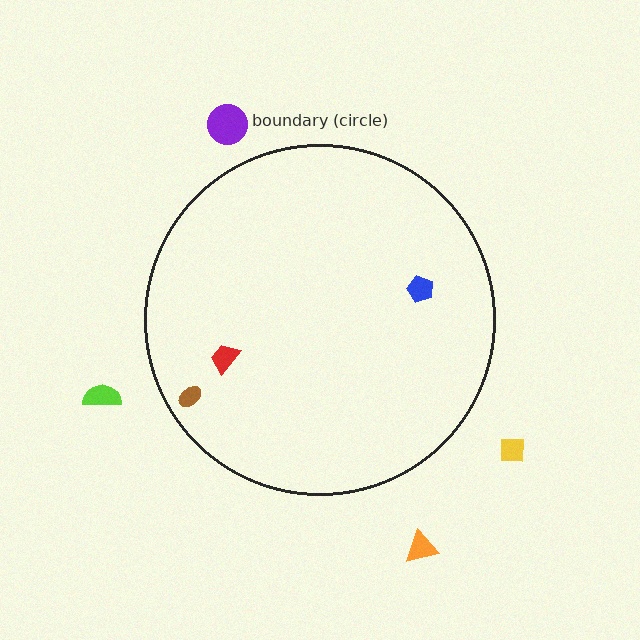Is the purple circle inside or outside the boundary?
Outside.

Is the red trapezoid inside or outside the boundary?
Inside.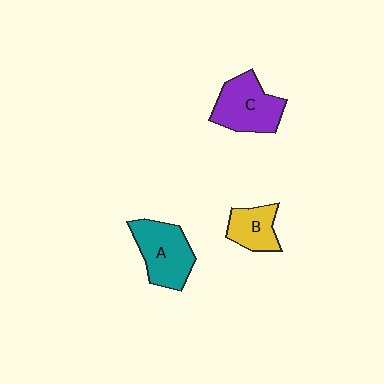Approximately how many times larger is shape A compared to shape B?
Approximately 1.6 times.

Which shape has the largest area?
Shape A (teal).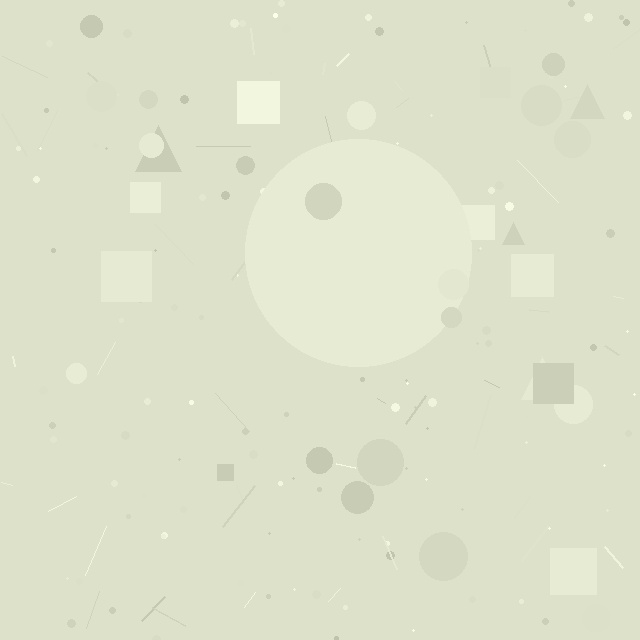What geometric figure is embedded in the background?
A circle is embedded in the background.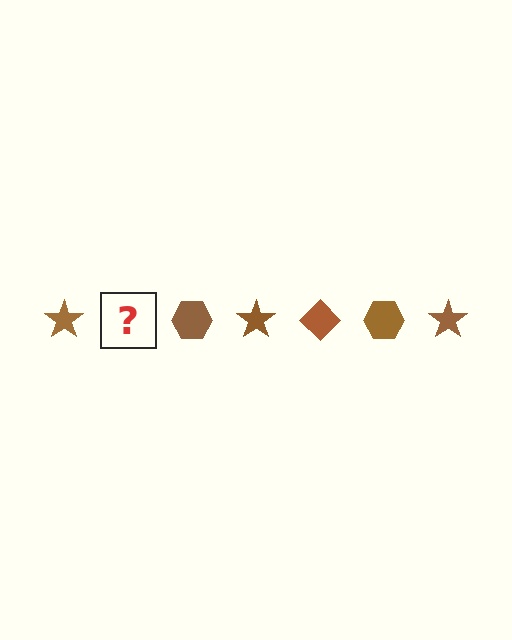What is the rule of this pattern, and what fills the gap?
The rule is that the pattern cycles through star, diamond, hexagon shapes in brown. The gap should be filled with a brown diamond.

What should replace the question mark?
The question mark should be replaced with a brown diamond.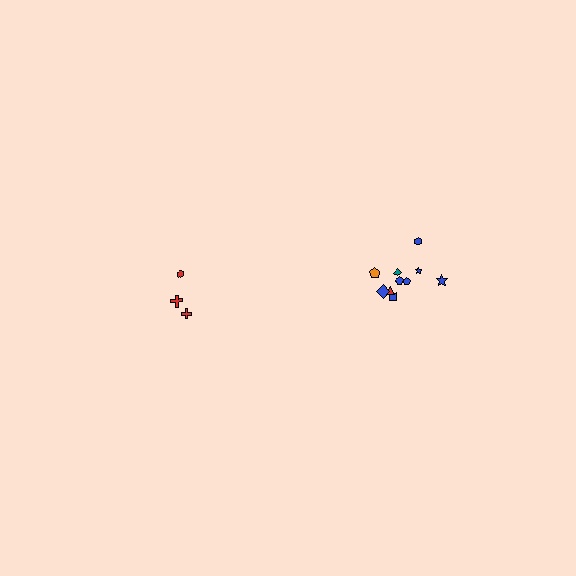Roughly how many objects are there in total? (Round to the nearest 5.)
Roughly 15 objects in total.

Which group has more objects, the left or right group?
The right group.